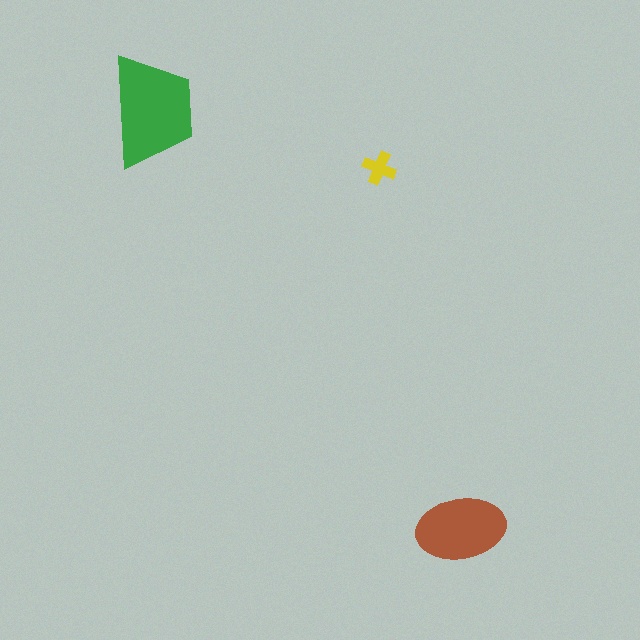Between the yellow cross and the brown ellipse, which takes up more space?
The brown ellipse.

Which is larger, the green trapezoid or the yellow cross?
The green trapezoid.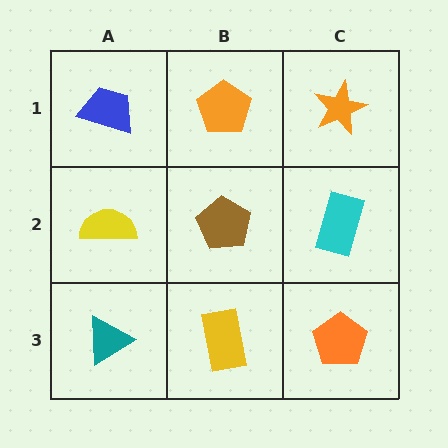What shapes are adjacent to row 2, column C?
An orange star (row 1, column C), an orange pentagon (row 3, column C), a brown pentagon (row 2, column B).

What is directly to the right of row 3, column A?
A yellow rectangle.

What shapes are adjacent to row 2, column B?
An orange pentagon (row 1, column B), a yellow rectangle (row 3, column B), a yellow semicircle (row 2, column A), a cyan rectangle (row 2, column C).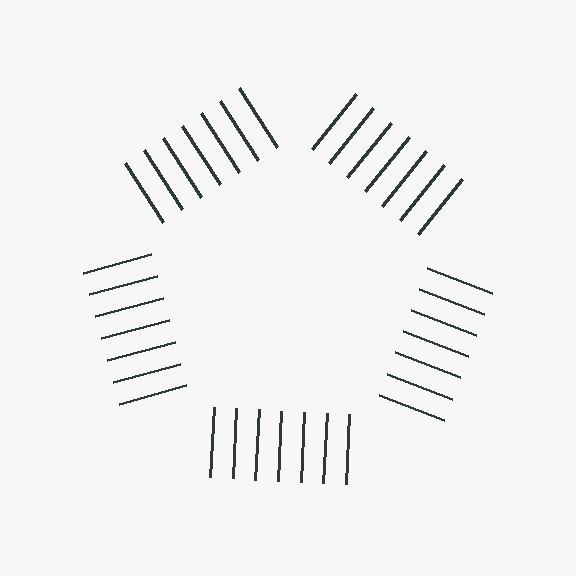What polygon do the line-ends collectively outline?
An illusory pentagon — the line segments terminate on its edges but no continuous stroke is drawn.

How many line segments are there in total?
35 — 7 along each of the 5 edges.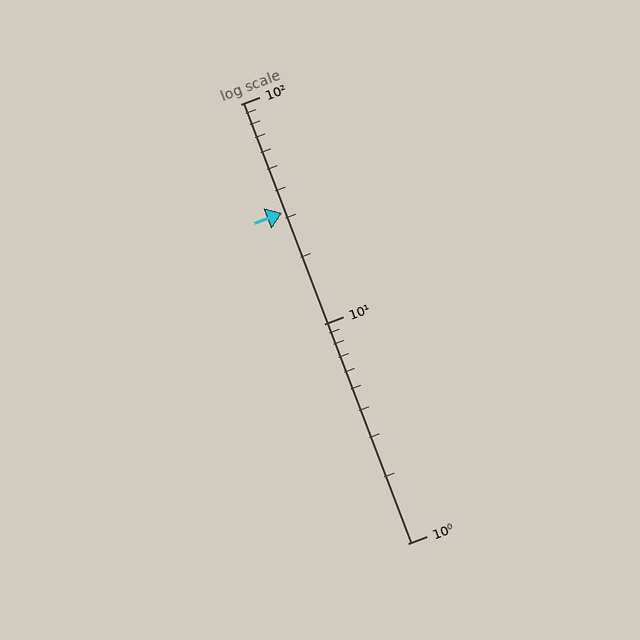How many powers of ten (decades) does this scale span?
The scale spans 2 decades, from 1 to 100.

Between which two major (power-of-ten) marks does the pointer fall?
The pointer is between 10 and 100.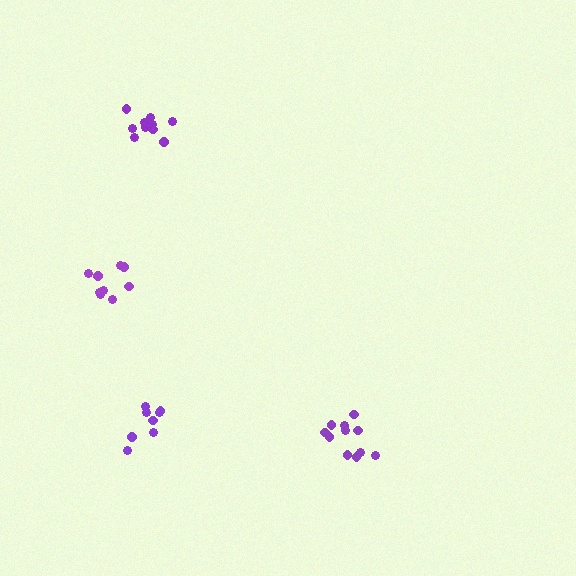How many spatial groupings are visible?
There are 4 spatial groupings.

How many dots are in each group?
Group 1: 11 dots, Group 2: 10 dots, Group 3: 8 dots, Group 4: 9 dots (38 total).